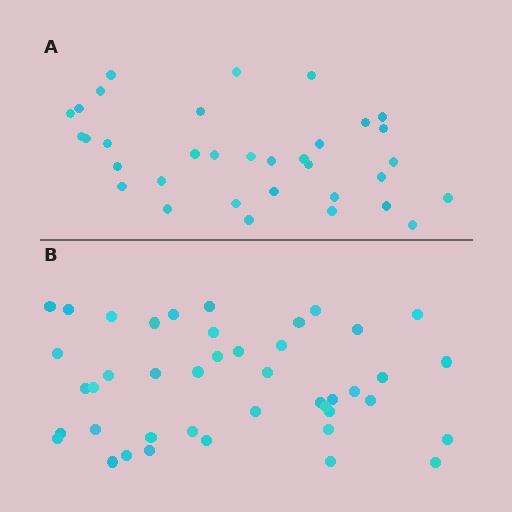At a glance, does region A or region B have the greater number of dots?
Region B (the bottom region) has more dots.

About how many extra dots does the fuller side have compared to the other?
Region B has roughly 8 or so more dots than region A.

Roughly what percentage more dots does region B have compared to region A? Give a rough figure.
About 25% more.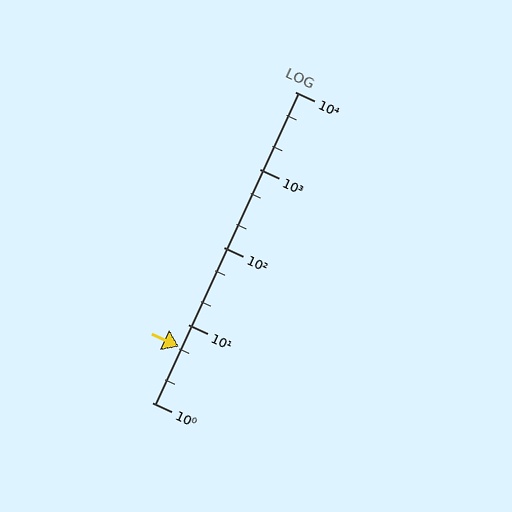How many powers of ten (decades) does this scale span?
The scale spans 4 decades, from 1 to 10000.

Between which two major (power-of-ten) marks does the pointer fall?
The pointer is between 1 and 10.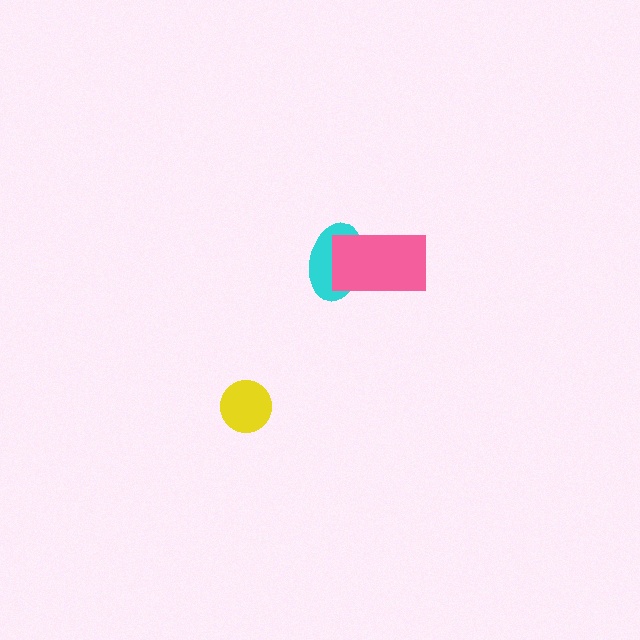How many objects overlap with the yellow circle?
0 objects overlap with the yellow circle.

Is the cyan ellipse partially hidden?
Yes, it is partially covered by another shape.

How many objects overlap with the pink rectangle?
1 object overlaps with the pink rectangle.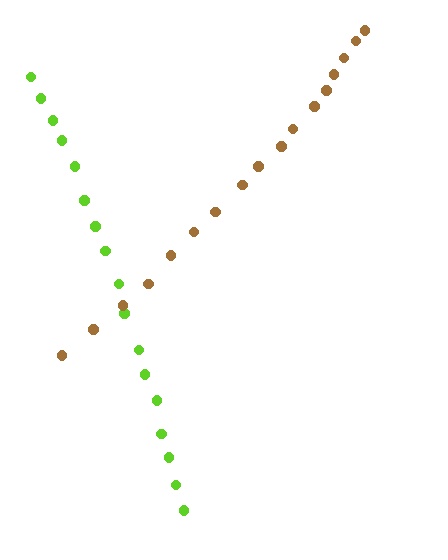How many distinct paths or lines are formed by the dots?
There are 2 distinct paths.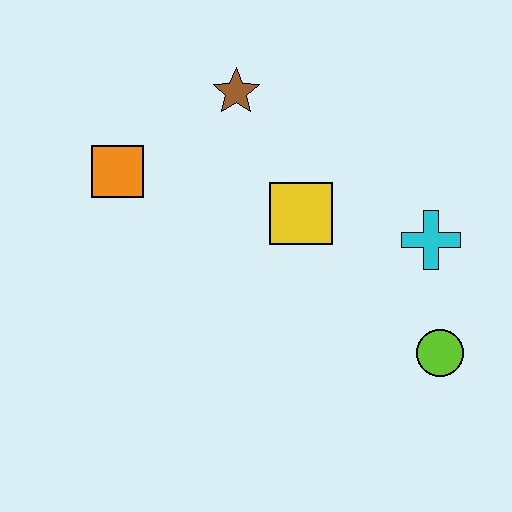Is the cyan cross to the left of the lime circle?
Yes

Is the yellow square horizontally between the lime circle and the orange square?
Yes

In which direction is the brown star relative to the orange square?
The brown star is to the right of the orange square.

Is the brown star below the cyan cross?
No